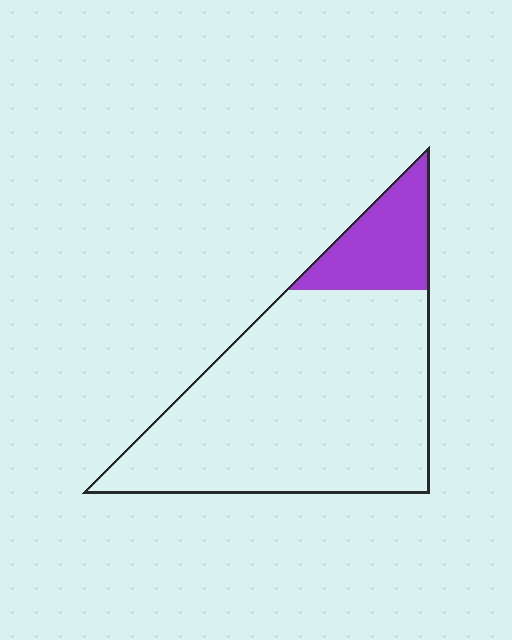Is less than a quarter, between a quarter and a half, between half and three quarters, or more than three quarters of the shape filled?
Less than a quarter.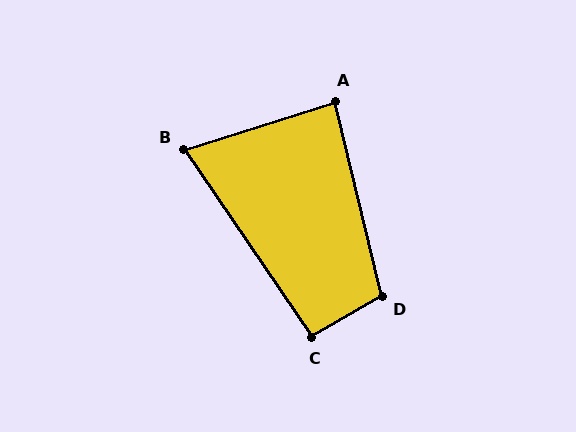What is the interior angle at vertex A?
Approximately 86 degrees (approximately right).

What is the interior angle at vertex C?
Approximately 94 degrees (approximately right).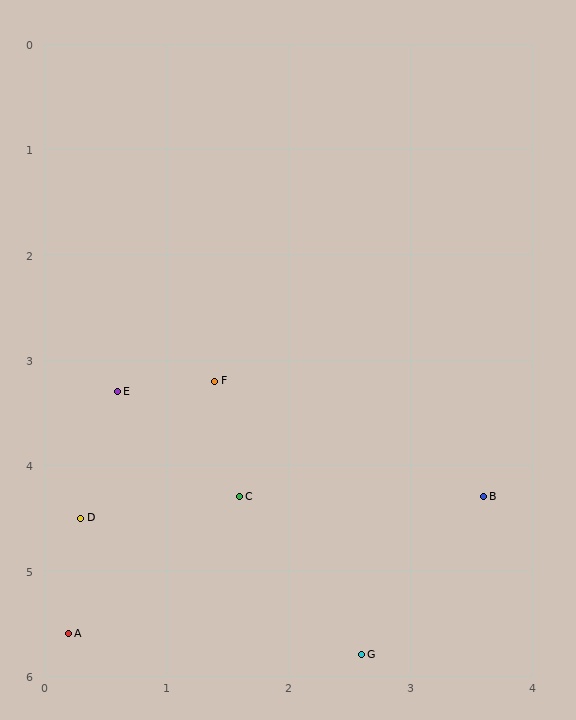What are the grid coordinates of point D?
Point D is at approximately (0.3, 4.5).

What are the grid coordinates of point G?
Point G is at approximately (2.6, 5.8).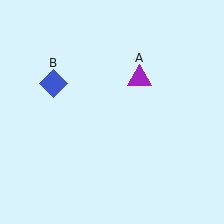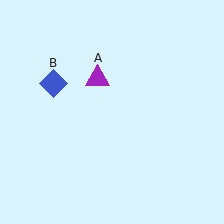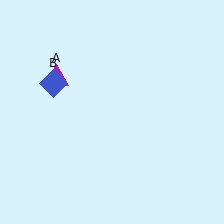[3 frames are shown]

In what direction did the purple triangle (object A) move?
The purple triangle (object A) moved left.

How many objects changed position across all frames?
1 object changed position: purple triangle (object A).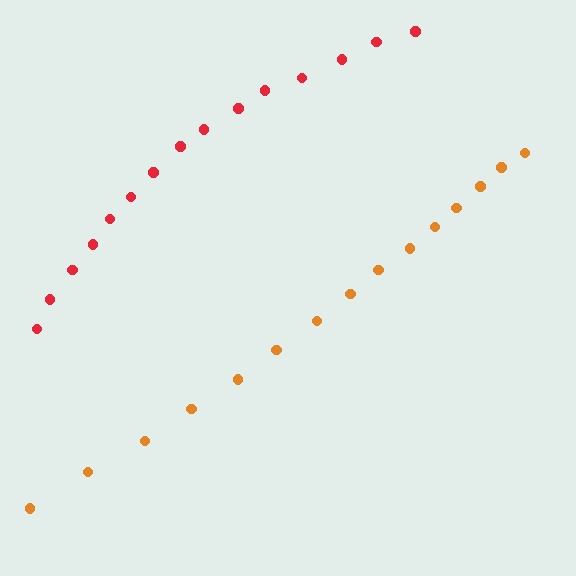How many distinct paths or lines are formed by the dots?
There are 2 distinct paths.